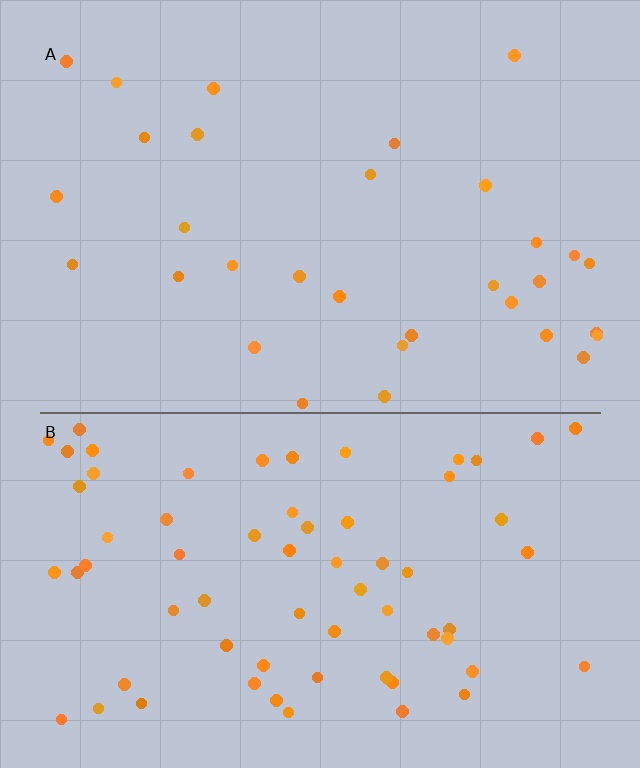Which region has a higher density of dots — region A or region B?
B (the bottom).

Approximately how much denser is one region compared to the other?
Approximately 2.1× — region B over region A.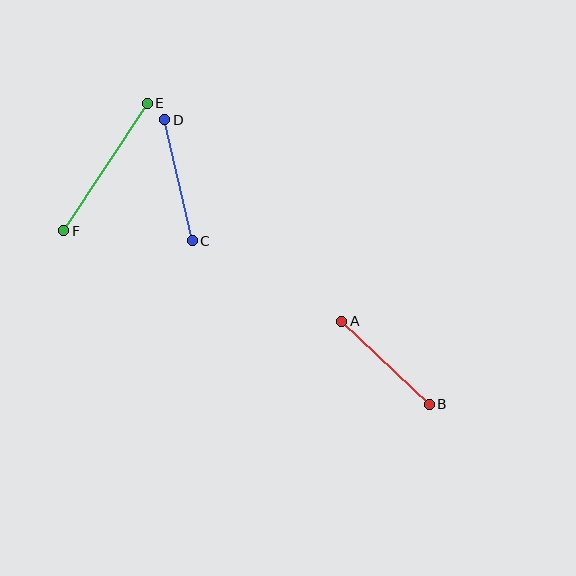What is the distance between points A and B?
The distance is approximately 121 pixels.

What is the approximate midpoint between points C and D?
The midpoint is at approximately (178, 180) pixels.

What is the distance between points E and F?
The distance is approximately 152 pixels.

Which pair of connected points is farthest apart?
Points E and F are farthest apart.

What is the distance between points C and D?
The distance is approximately 124 pixels.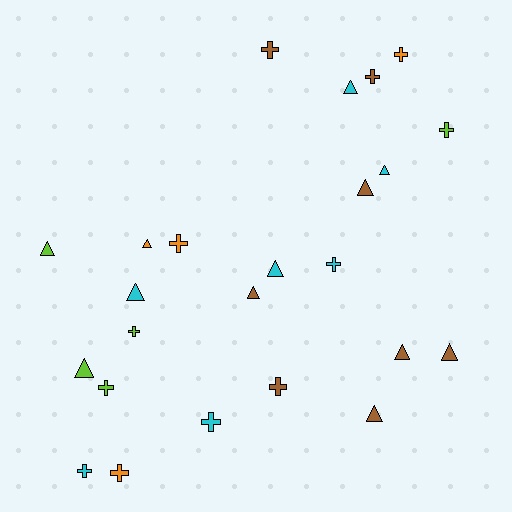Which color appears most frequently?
Brown, with 8 objects.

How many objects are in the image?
There are 24 objects.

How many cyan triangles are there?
There are 4 cyan triangles.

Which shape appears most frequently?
Triangle, with 12 objects.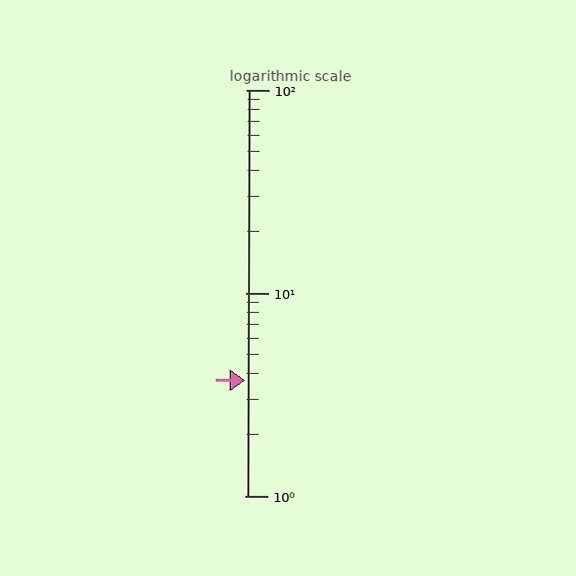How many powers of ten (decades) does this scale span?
The scale spans 2 decades, from 1 to 100.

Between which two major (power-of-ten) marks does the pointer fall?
The pointer is between 1 and 10.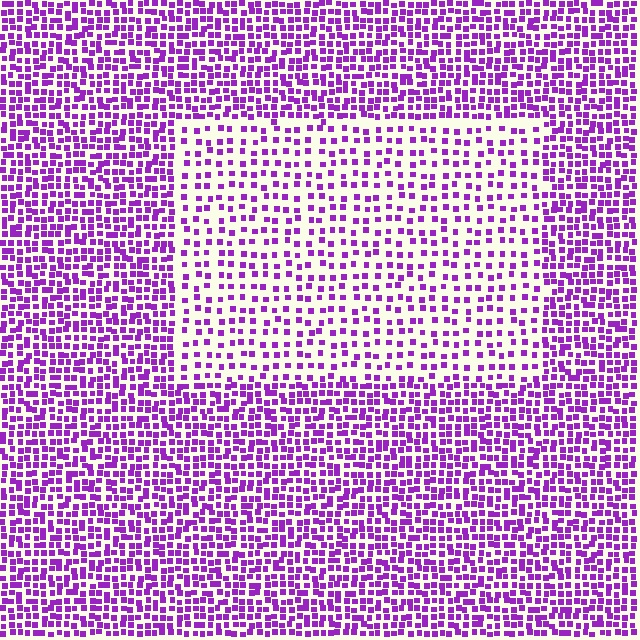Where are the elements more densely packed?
The elements are more densely packed outside the rectangle boundary.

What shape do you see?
I see a rectangle.